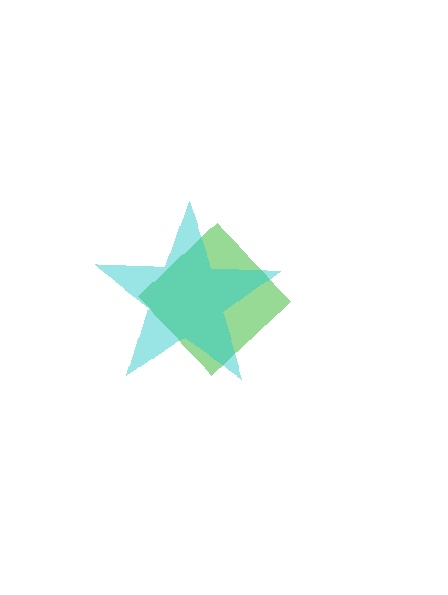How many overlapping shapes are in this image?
There are 2 overlapping shapes in the image.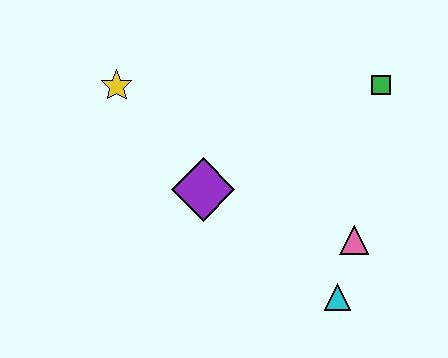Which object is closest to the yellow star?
The purple diamond is closest to the yellow star.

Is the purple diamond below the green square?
Yes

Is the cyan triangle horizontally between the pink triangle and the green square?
No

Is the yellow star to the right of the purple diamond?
No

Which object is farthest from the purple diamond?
The green square is farthest from the purple diamond.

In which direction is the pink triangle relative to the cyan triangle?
The pink triangle is above the cyan triangle.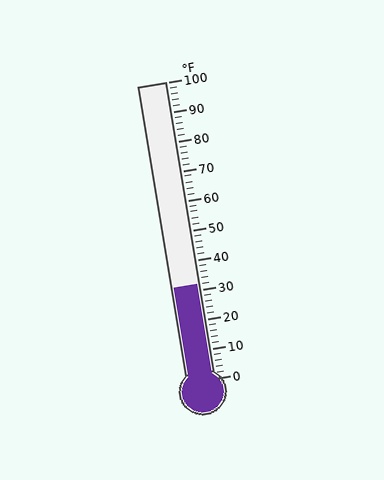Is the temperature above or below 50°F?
The temperature is below 50°F.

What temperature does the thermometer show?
The thermometer shows approximately 32°F.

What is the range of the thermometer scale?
The thermometer scale ranges from 0°F to 100°F.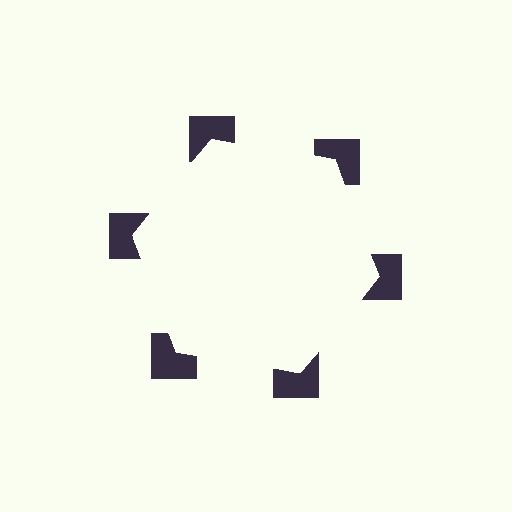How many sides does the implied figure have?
6 sides.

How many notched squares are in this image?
There are 6 — one at each vertex of the illusory hexagon.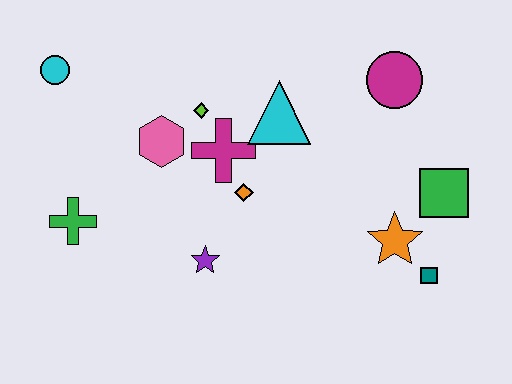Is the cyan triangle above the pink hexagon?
Yes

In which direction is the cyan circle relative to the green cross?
The cyan circle is above the green cross.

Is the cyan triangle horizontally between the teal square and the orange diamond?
Yes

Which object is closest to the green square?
The orange star is closest to the green square.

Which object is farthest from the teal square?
The cyan circle is farthest from the teal square.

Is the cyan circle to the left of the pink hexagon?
Yes